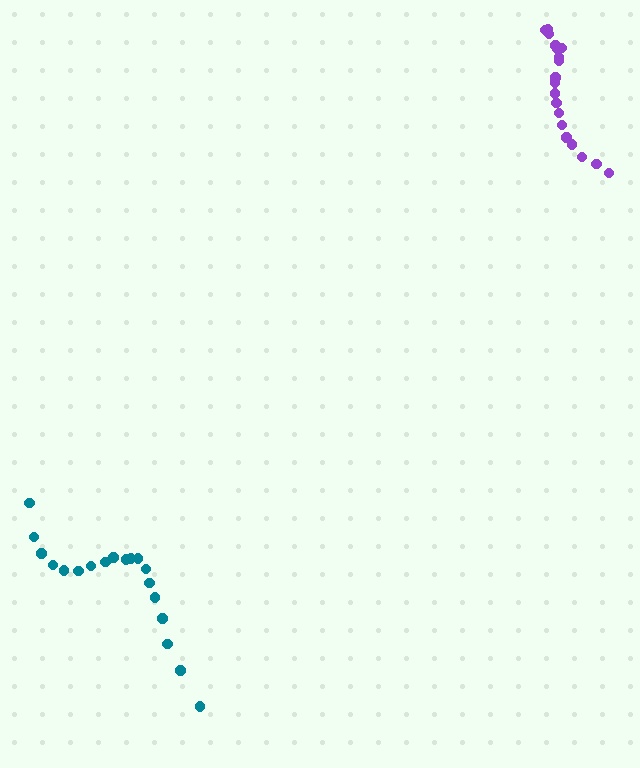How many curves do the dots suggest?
There are 2 distinct paths.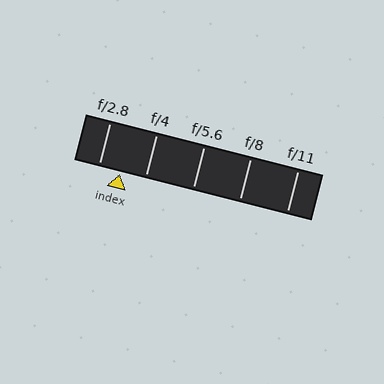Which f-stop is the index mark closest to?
The index mark is closest to f/2.8.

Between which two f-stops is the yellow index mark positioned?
The index mark is between f/2.8 and f/4.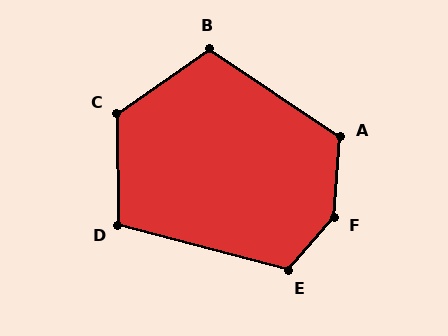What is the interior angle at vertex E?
Approximately 116 degrees (obtuse).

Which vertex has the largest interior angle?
F, at approximately 144 degrees.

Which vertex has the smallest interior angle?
D, at approximately 105 degrees.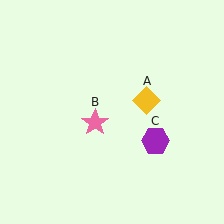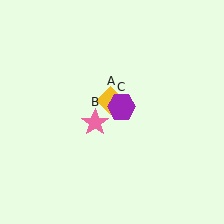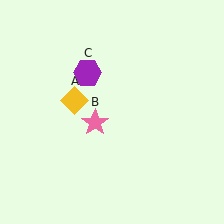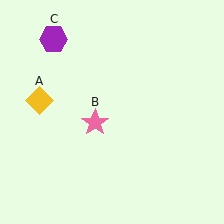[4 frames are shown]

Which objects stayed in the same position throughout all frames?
Pink star (object B) remained stationary.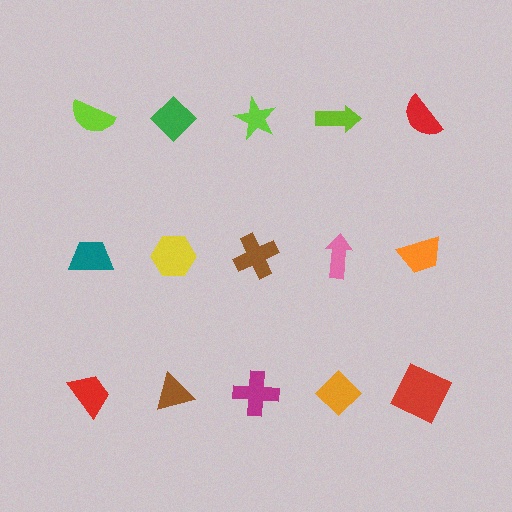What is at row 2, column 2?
A yellow hexagon.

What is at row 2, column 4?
A pink arrow.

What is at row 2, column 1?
A teal trapezoid.